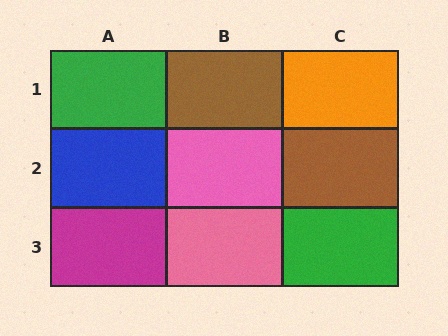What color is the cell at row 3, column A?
Magenta.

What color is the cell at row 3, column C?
Green.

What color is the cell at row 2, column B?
Pink.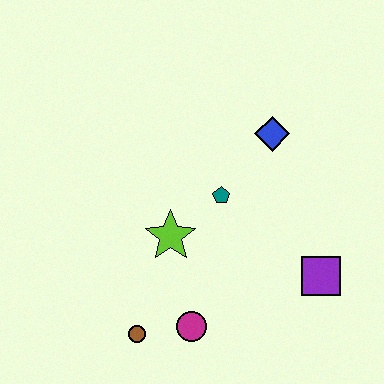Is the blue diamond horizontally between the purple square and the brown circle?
Yes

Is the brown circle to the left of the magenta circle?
Yes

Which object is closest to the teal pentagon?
The lime star is closest to the teal pentagon.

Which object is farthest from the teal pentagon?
The brown circle is farthest from the teal pentagon.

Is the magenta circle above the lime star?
No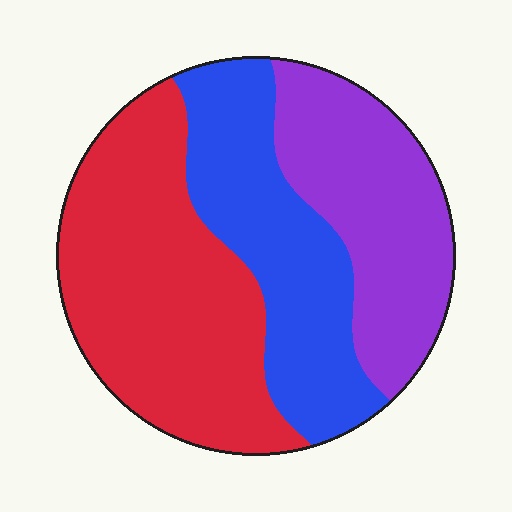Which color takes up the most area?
Red, at roughly 40%.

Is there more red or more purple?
Red.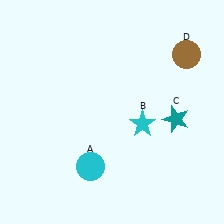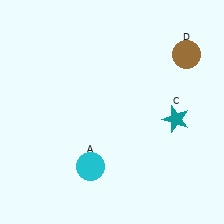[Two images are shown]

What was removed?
The cyan star (B) was removed in Image 2.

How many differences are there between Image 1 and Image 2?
There is 1 difference between the two images.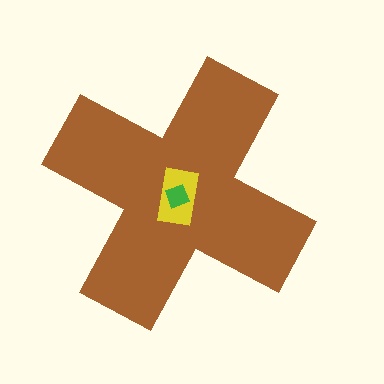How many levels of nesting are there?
3.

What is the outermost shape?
The brown cross.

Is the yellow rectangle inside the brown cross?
Yes.